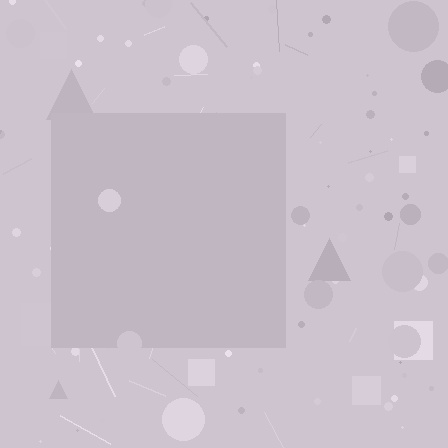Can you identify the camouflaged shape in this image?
The camouflaged shape is a square.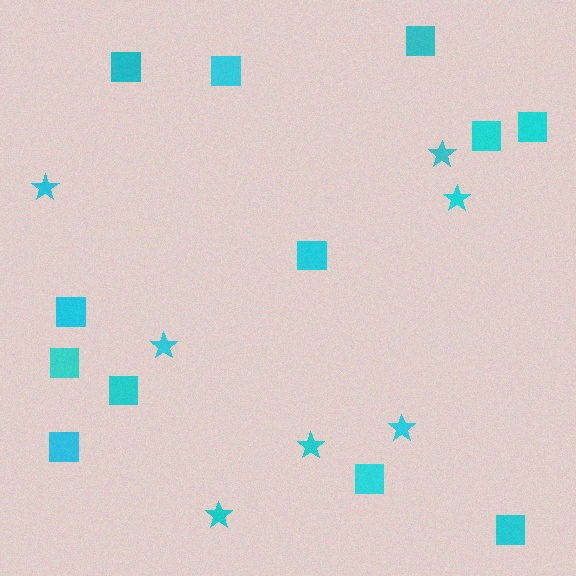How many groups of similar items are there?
There are 2 groups: one group of squares (12) and one group of stars (7).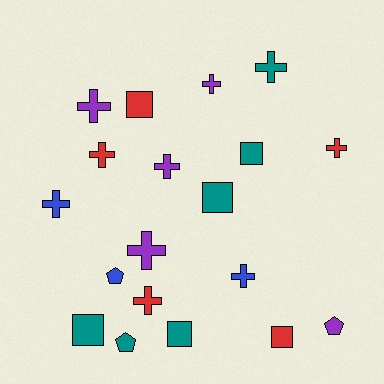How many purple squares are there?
There are no purple squares.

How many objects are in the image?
There are 19 objects.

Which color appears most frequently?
Teal, with 6 objects.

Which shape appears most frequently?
Cross, with 10 objects.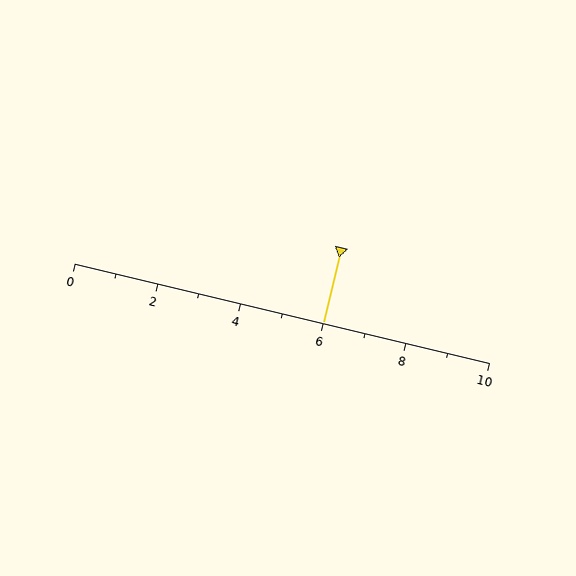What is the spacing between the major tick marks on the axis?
The major ticks are spaced 2 apart.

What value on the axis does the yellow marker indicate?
The marker indicates approximately 6.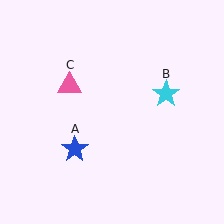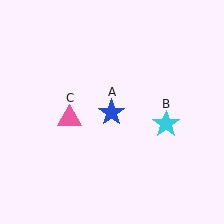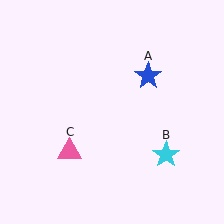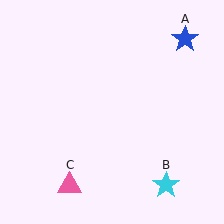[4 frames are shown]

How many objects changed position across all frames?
3 objects changed position: blue star (object A), cyan star (object B), pink triangle (object C).